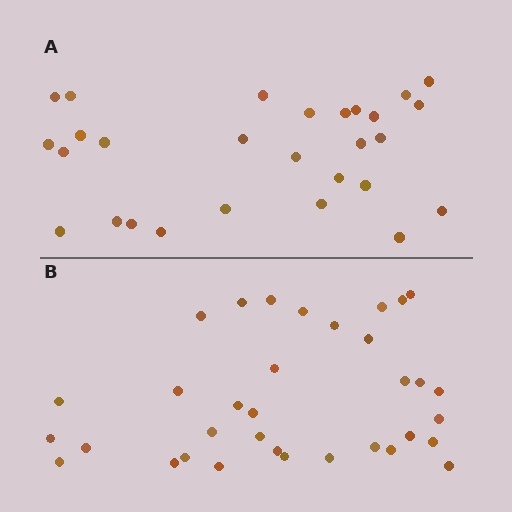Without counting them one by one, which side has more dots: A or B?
Region B (the bottom region) has more dots.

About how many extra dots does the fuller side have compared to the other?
Region B has about 6 more dots than region A.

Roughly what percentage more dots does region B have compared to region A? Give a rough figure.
About 20% more.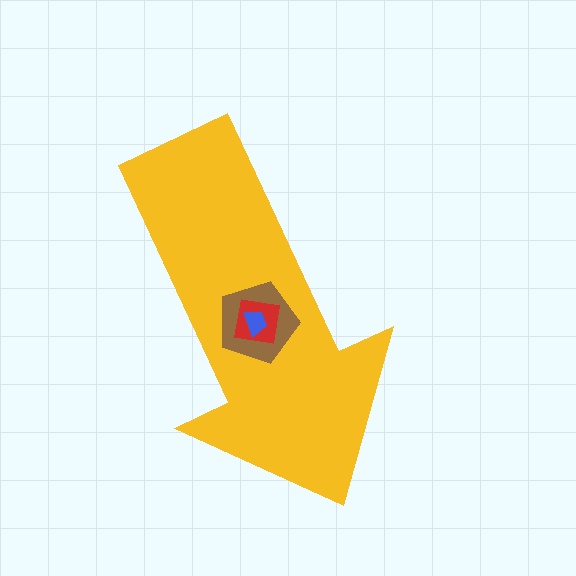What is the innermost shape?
The blue trapezoid.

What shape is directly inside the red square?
The blue trapezoid.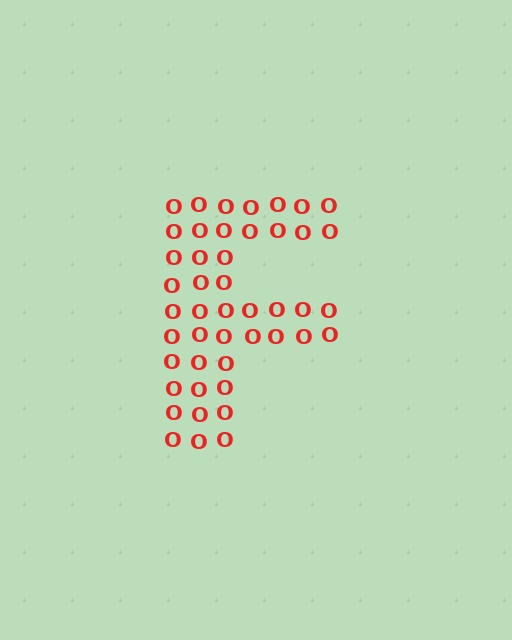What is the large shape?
The large shape is the letter F.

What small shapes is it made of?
It is made of small letter O's.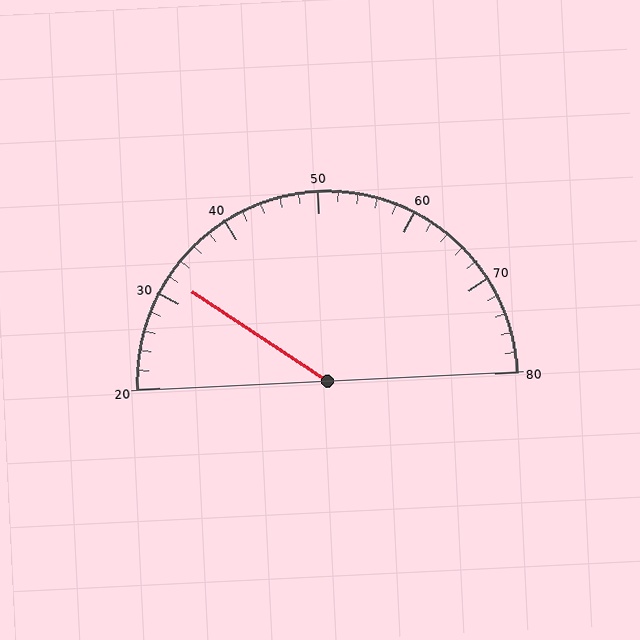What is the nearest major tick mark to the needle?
The nearest major tick mark is 30.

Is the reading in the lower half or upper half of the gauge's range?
The reading is in the lower half of the range (20 to 80).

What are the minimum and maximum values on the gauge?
The gauge ranges from 20 to 80.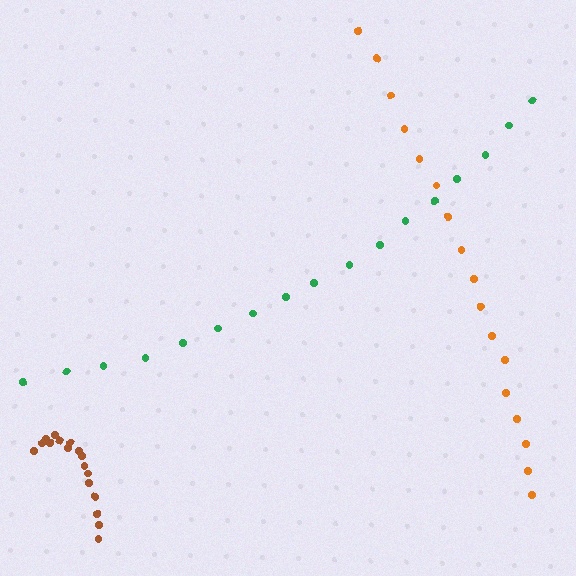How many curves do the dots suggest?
There are 3 distinct paths.